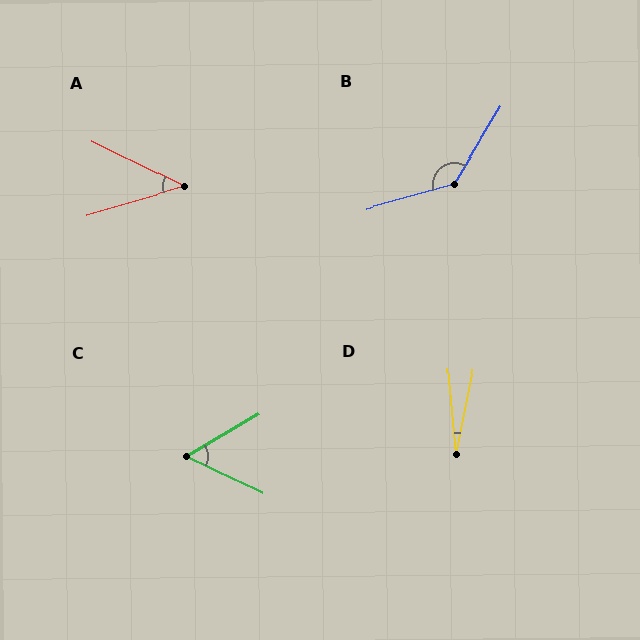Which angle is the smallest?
D, at approximately 17 degrees.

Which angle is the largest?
B, at approximately 138 degrees.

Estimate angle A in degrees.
Approximately 43 degrees.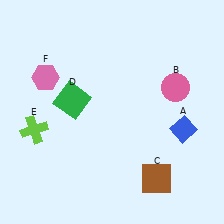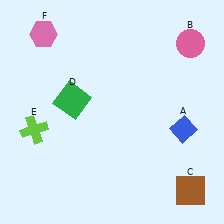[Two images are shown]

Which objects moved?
The objects that moved are: the pink circle (B), the brown square (C), the pink hexagon (F).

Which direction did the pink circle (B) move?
The pink circle (B) moved up.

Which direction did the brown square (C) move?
The brown square (C) moved right.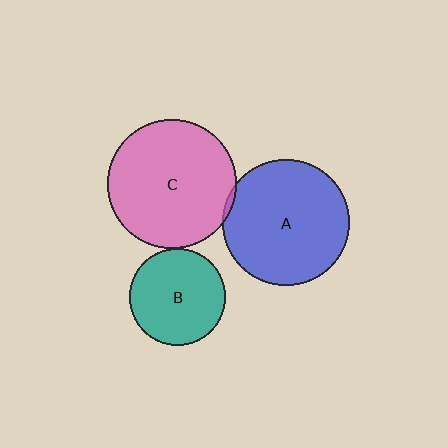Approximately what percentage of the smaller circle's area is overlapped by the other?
Approximately 5%.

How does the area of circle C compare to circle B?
Approximately 1.8 times.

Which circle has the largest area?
Circle C (pink).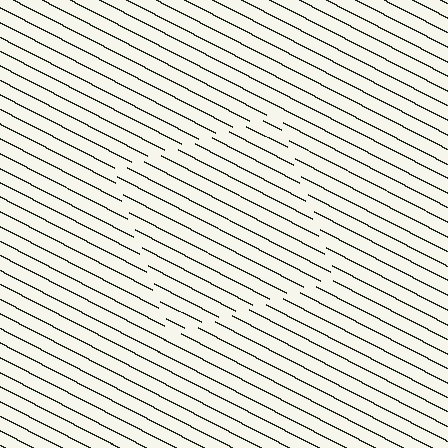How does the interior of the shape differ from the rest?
The interior of the shape contains the same grating, shifted by half a period — the contour is defined by the phase discontinuity where line-ends from the inner and outer gratings abut.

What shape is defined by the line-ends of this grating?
An illusory square. The interior of the shape contains the same grating, shifted by half a period — the contour is defined by the phase discontinuity where line-ends from the inner and outer gratings abut.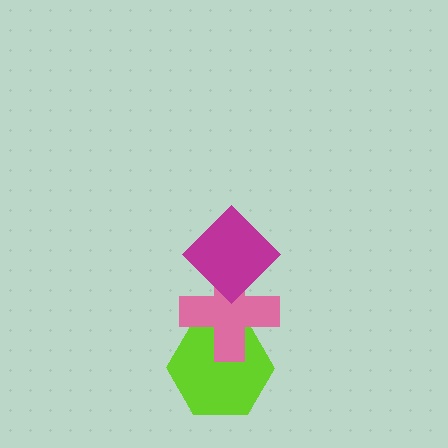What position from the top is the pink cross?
The pink cross is 2nd from the top.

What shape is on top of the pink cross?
The magenta diamond is on top of the pink cross.